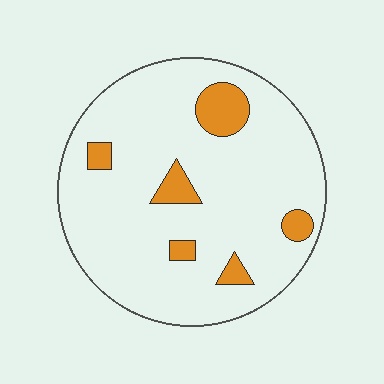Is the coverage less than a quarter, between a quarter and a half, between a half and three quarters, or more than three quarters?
Less than a quarter.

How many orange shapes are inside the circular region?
6.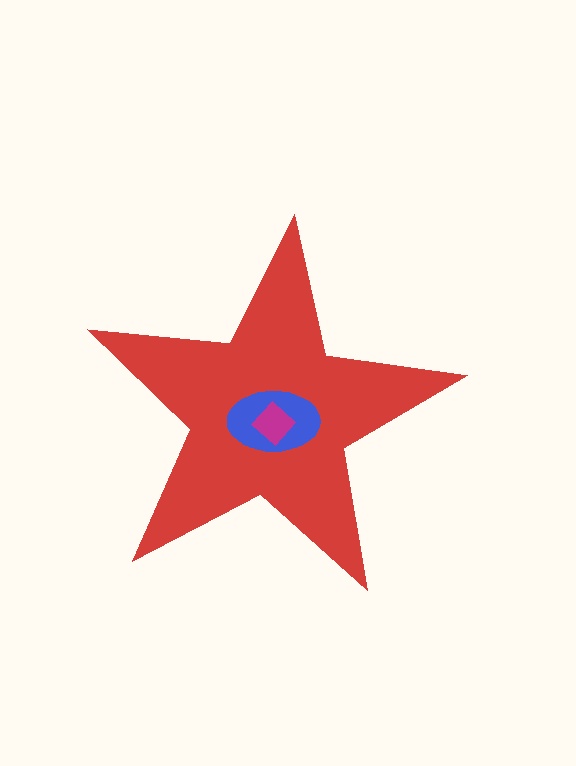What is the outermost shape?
The red star.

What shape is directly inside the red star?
The blue ellipse.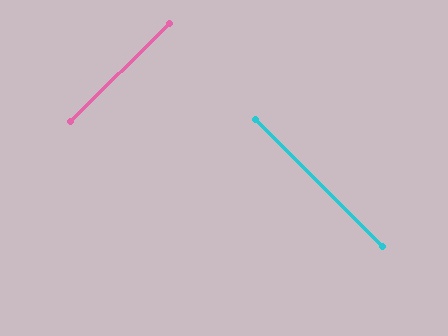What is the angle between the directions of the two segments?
Approximately 90 degrees.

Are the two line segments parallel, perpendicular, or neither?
Perpendicular — they meet at approximately 90°.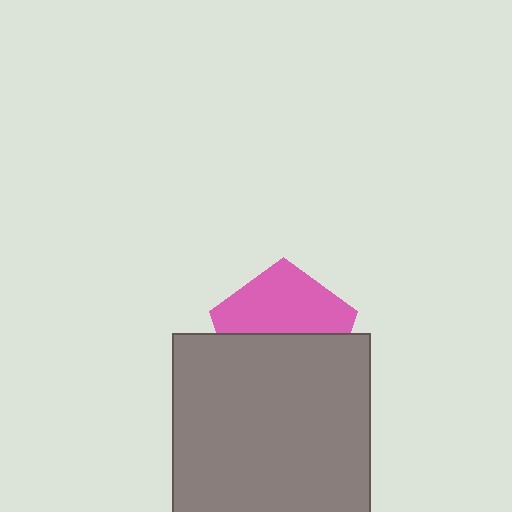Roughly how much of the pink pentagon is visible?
About half of it is visible (roughly 50%).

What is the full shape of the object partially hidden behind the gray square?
The partially hidden object is a pink pentagon.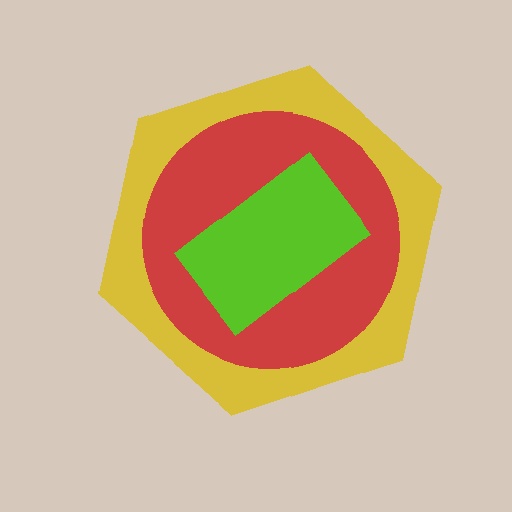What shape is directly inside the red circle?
The lime rectangle.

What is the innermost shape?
The lime rectangle.